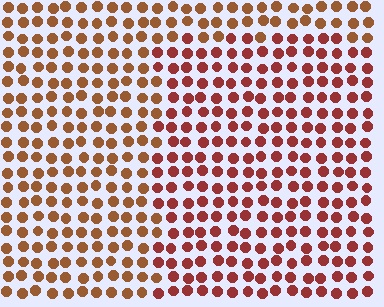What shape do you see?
I see a rectangle.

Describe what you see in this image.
The image is filled with small brown elements in a uniform arrangement. A rectangle-shaped region is visible where the elements are tinted to a slightly different hue, forming a subtle color boundary.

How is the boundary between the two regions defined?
The boundary is defined purely by a slight shift in hue (about 26 degrees). Spacing, size, and orientation are identical on both sides.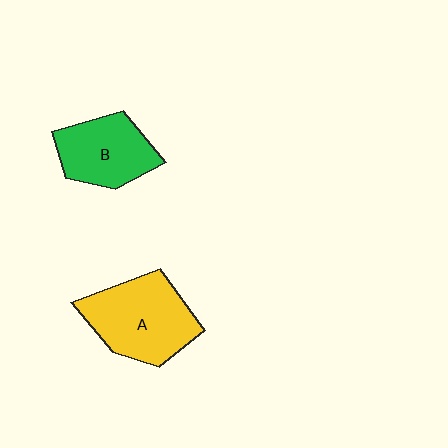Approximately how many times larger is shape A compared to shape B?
Approximately 1.3 times.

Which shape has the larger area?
Shape A (yellow).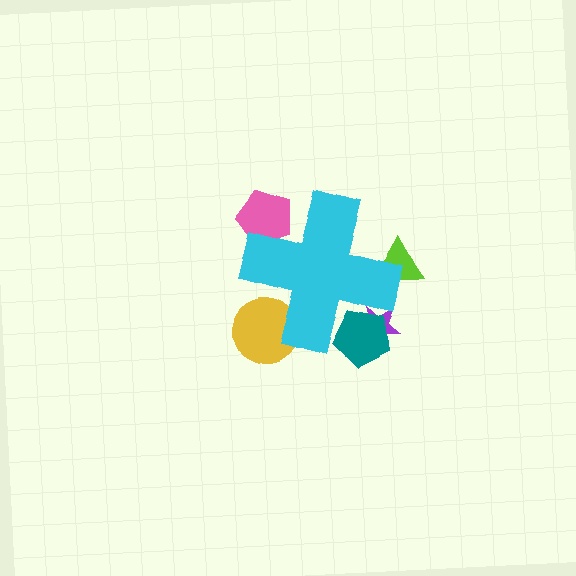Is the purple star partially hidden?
Yes, the purple star is partially hidden behind the cyan cross.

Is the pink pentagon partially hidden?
Yes, the pink pentagon is partially hidden behind the cyan cross.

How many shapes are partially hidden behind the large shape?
5 shapes are partially hidden.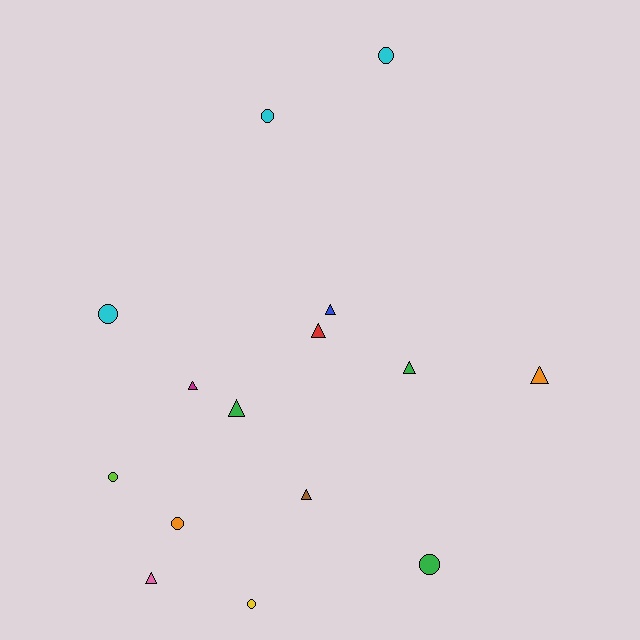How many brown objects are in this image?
There is 1 brown object.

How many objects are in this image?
There are 15 objects.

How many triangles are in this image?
There are 8 triangles.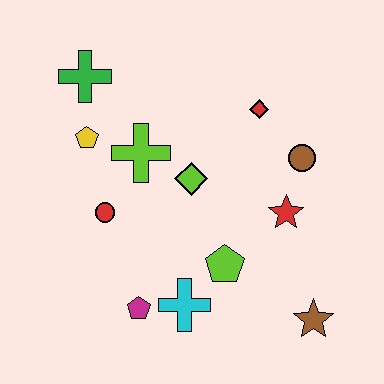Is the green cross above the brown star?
Yes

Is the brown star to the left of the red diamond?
No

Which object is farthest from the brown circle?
The green cross is farthest from the brown circle.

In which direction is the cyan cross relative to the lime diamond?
The cyan cross is below the lime diamond.